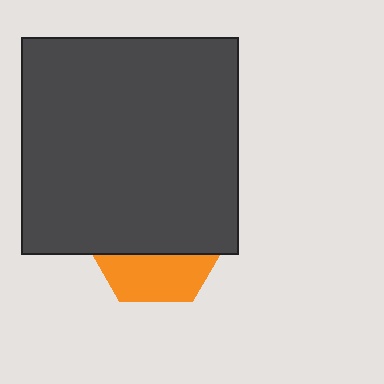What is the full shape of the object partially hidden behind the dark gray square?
The partially hidden object is an orange hexagon.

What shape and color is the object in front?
The object in front is a dark gray square.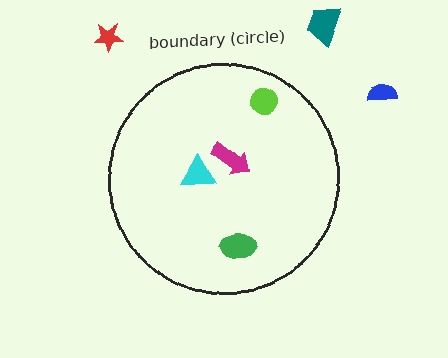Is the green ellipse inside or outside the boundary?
Inside.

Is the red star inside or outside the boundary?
Outside.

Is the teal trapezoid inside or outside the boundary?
Outside.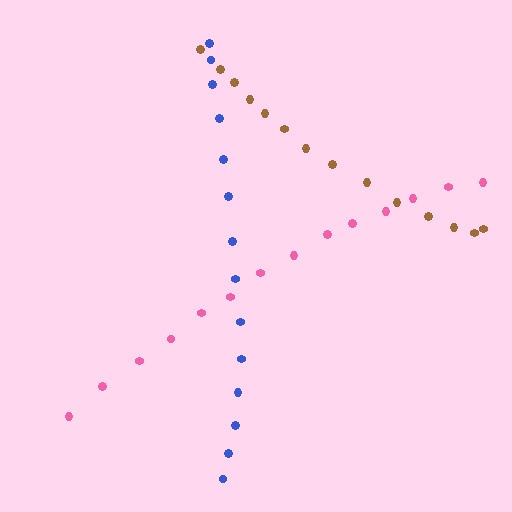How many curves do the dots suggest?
There are 3 distinct paths.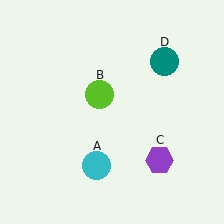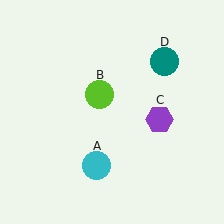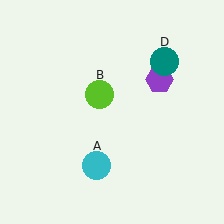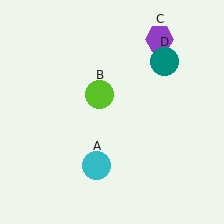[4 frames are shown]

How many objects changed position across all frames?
1 object changed position: purple hexagon (object C).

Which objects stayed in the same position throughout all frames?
Cyan circle (object A) and lime circle (object B) and teal circle (object D) remained stationary.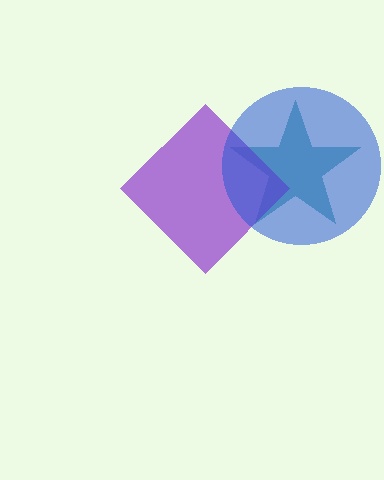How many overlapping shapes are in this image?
There are 3 overlapping shapes in the image.